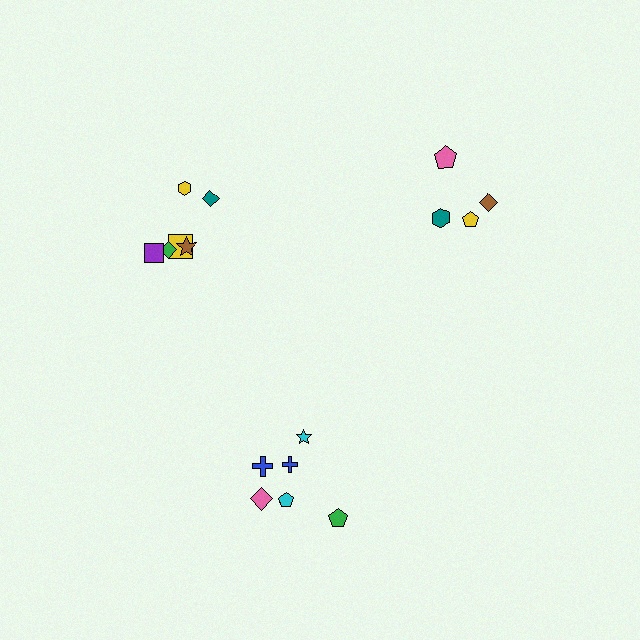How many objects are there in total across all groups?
There are 16 objects.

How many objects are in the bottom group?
There are 6 objects.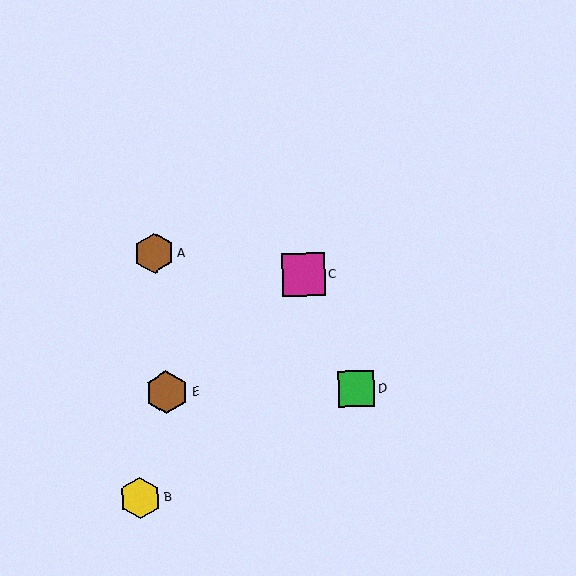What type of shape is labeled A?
Shape A is a brown hexagon.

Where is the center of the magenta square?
The center of the magenta square is at (304, 274).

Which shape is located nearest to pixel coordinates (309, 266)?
The magenta square (labeled C) at (304, 274) is nearest to that location.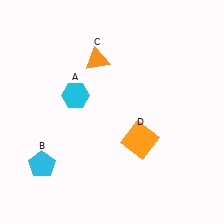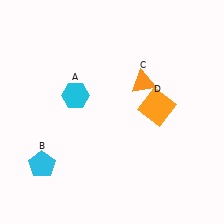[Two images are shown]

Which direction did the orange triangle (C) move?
The orange triangle (C) moved right.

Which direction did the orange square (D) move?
The orange square (D) moved up.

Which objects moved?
The objects that moved are: the orange triangle (C), the orange square (D).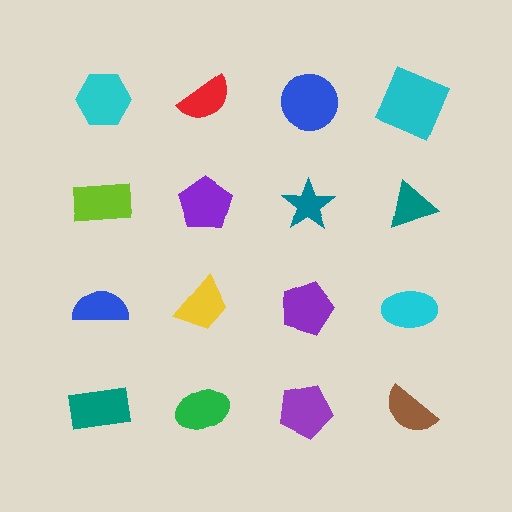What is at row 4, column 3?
A purple pentagon.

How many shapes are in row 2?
4 shapes.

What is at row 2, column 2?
A purple pentagon.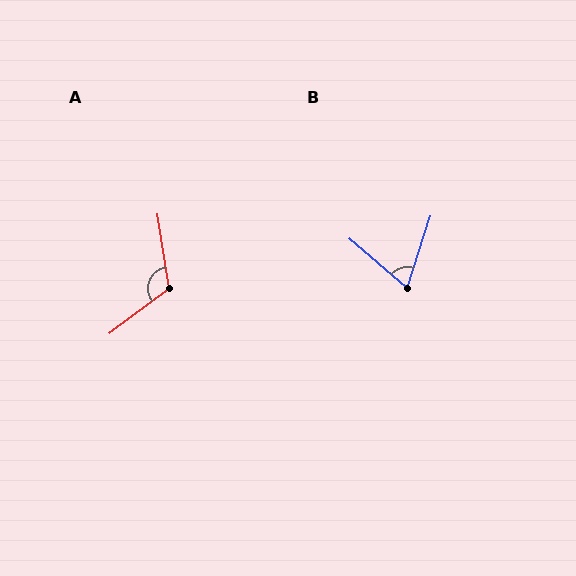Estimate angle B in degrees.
Approximately 67 degrees.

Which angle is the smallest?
B, at approximately 67 degrees.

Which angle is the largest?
A, at approximately 118 degrees.